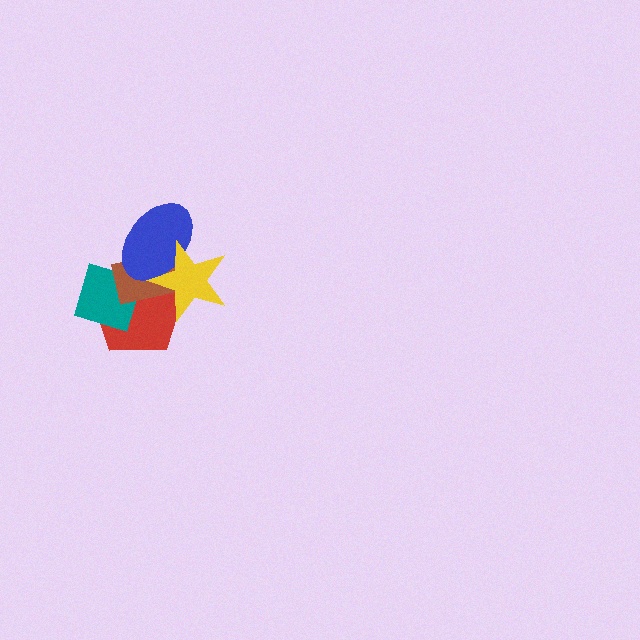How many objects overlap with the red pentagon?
4 objects overlap with the red pentagon.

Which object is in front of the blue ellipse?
The yellow star is in front of the blue ellipse.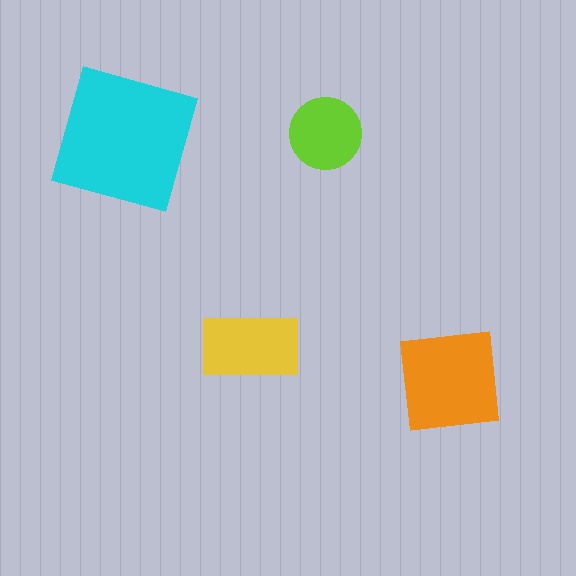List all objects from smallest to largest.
The lime circle, the yellow rectangle, the orange square, the cyan square.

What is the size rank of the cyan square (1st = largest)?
1st.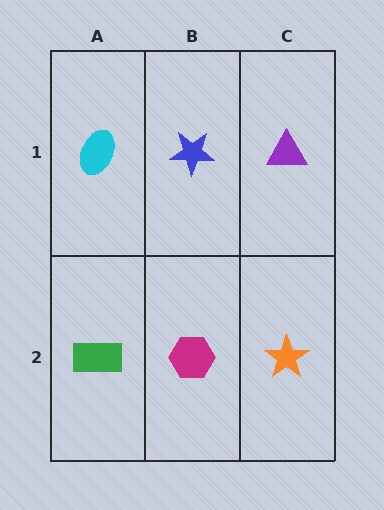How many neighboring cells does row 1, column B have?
3.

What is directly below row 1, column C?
An orange star.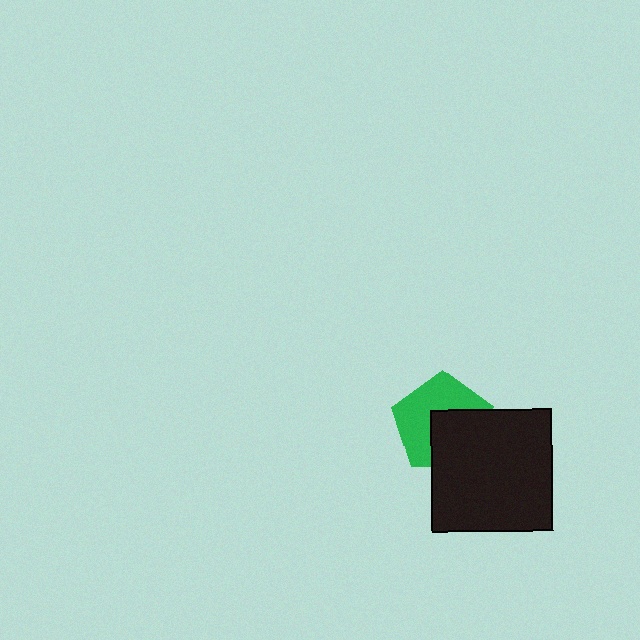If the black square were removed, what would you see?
You would see the complete green pentagon.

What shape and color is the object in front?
The object in front is a black square.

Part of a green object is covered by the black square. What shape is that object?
It is a pentagon.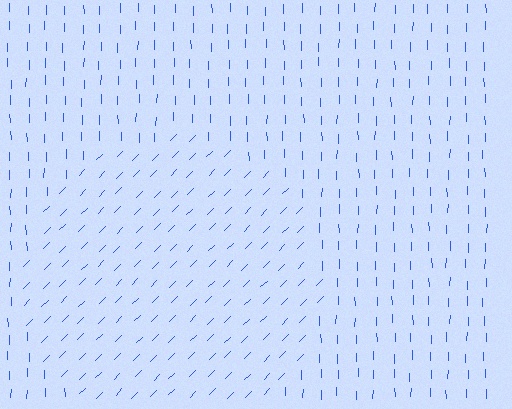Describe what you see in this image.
The image is filled with small blue line segments. A circle region in the image has lines oriented differently from the surrounding lines, creating a visible texture boundary.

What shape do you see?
I see a circle.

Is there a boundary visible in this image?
Yes, there is a texture boundary formed by a change in line orientation.